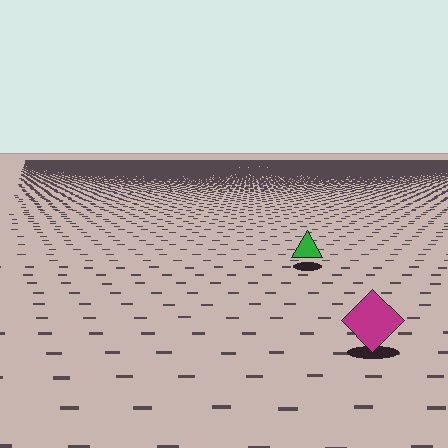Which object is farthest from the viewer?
The green triangle is farthest from the viewer. It appears smaller and the ground texture around it is denser.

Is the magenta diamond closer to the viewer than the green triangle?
Yes. The magenta diamond is closer — you can tell from the texture gradient: the ground texture is coarser near it.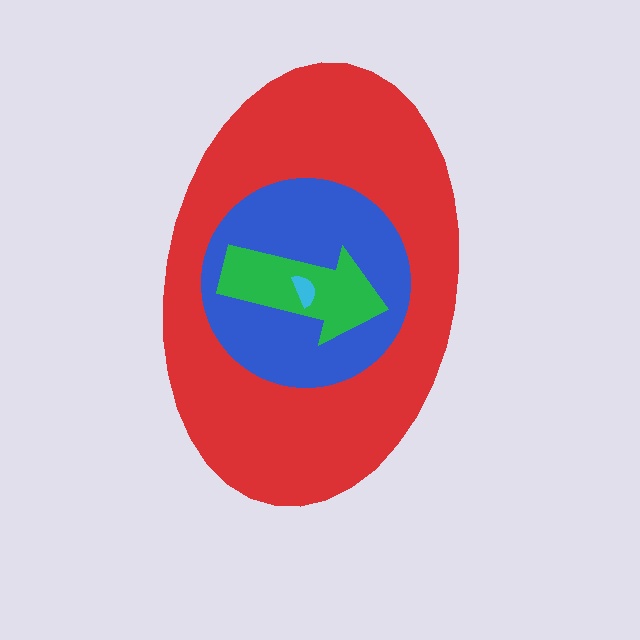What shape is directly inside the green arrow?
The cyan semicircle.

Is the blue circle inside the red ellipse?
Yes.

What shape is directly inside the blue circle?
The green arrow.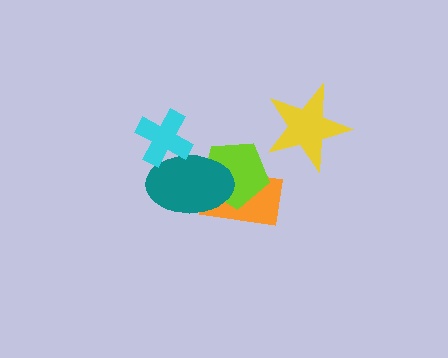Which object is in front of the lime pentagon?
The teal ellipse is in front of the lime pentagon.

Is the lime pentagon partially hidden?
Yes, it is partially covered by another shape.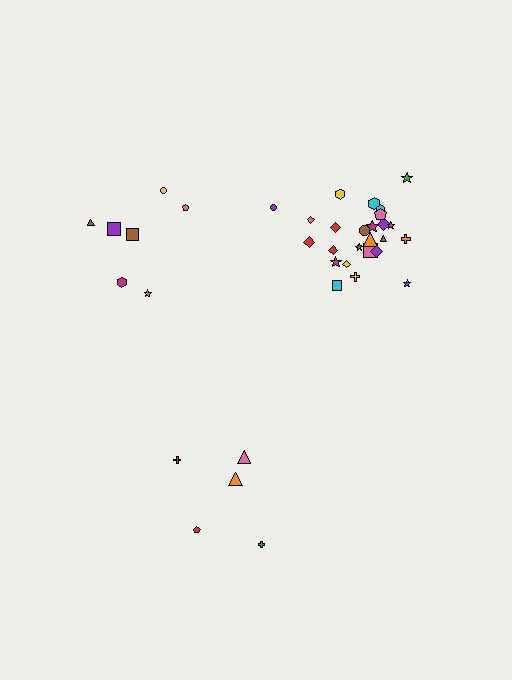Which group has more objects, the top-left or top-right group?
The top-right group.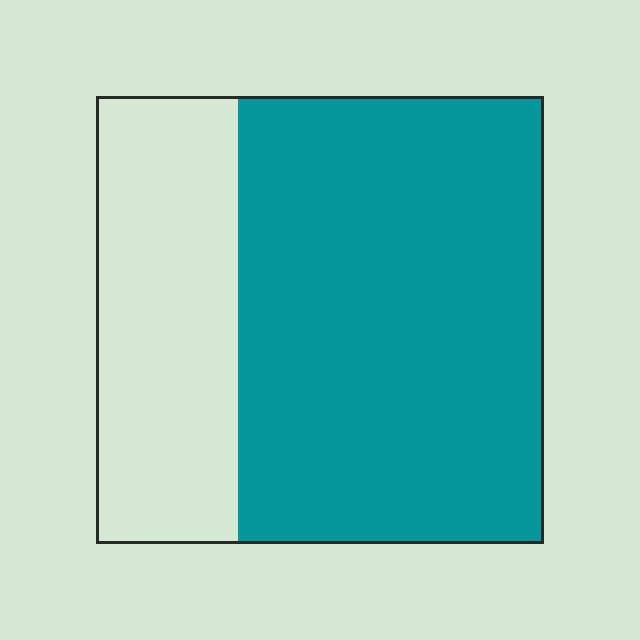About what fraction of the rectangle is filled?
About two thirds (2/3).